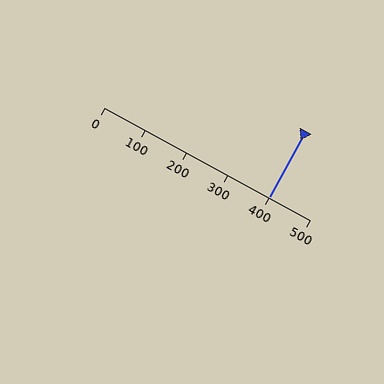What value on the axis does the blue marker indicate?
The marker indicates approximately 400.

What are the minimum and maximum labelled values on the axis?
The axis runs from 0 to 500.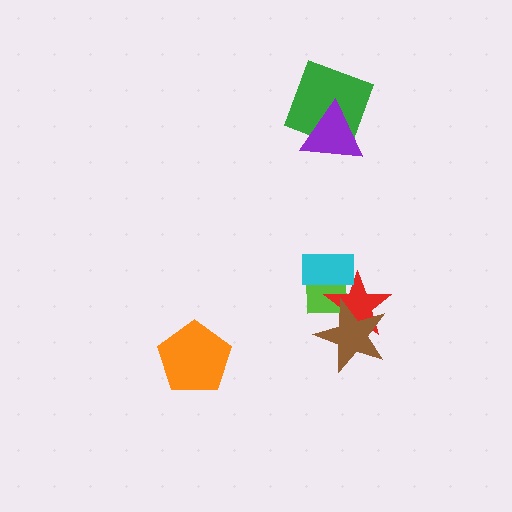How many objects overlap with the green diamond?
1 object overlaps with the green diamond.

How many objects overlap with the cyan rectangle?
2 objects overlap with the cyan rectangle.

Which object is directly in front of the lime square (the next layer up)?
The red star is directly in front of the lime square.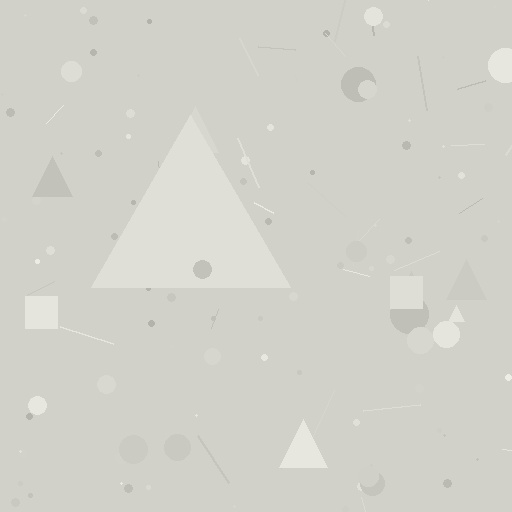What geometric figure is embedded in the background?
A triangle is embedded in the background.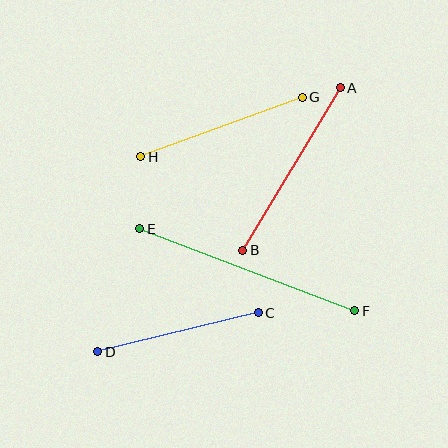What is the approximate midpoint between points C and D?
The midpoint is at approximately (178, 332) pixels.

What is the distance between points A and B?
The distance is approximately 189 pixels.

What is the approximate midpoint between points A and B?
The midpoint is at approximately (291, 169) pixels.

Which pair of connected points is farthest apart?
Points E and F are farthest apart.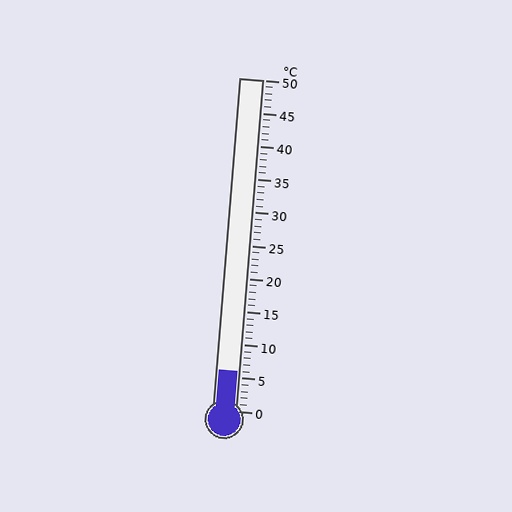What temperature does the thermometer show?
The thermometer shows approximately 6°C.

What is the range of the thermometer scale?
The thermometer scale ranges from 0°C to 50°C.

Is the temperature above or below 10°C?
The temperature is below 10°C.